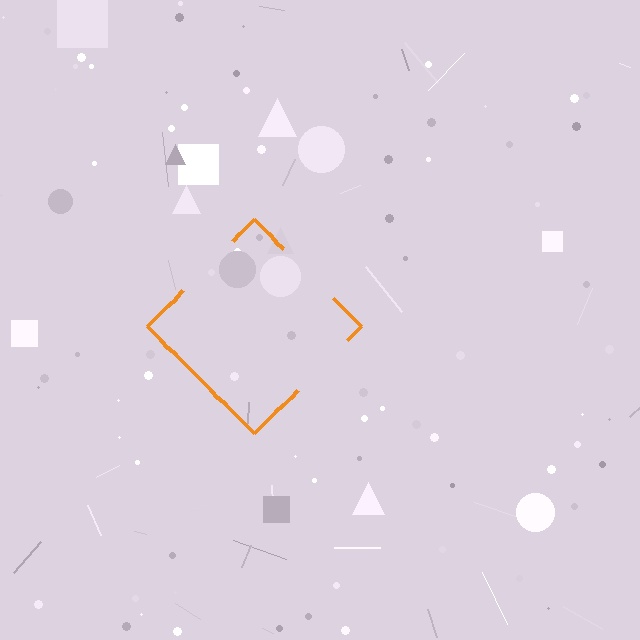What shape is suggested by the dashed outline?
The dashed outline suggests a diamond.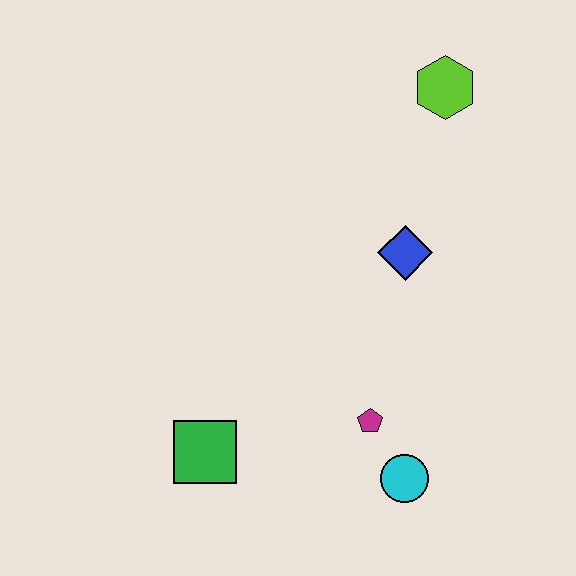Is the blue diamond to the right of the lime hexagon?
No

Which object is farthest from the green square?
The lime hexagon is farthest from the green square.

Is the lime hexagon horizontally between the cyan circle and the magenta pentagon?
No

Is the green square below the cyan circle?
No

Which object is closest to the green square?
The magenta pentagon is closest to the green square.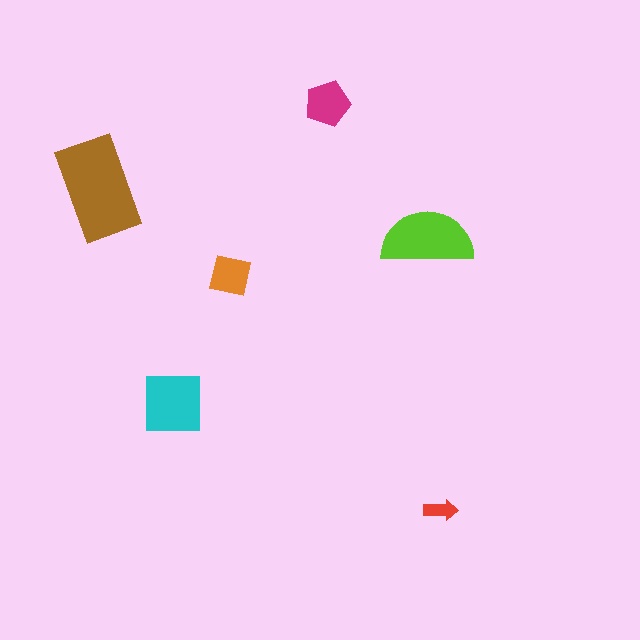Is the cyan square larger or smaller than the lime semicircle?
Smaller.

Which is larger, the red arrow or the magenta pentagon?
The magenta pentagon.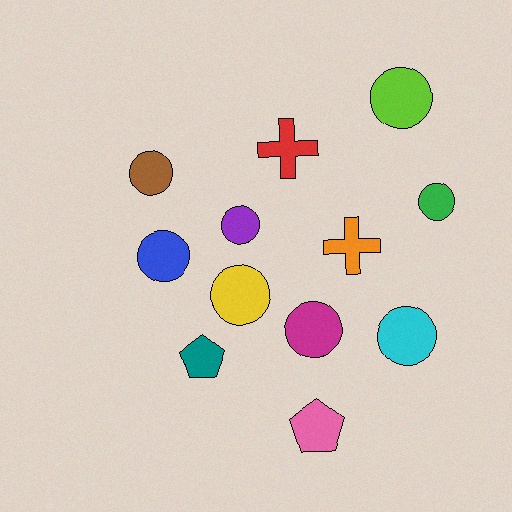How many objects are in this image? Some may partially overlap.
There are 12 objects.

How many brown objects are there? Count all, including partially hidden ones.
There is 1 brown object.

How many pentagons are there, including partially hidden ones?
There are 2 pentagons.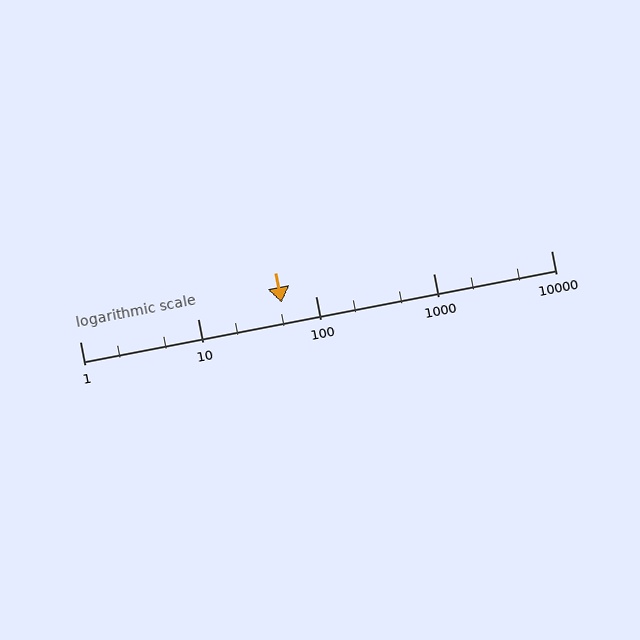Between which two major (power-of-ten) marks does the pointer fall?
The pointer is between 10 and 100.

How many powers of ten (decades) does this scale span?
The scale spans 4 decades, from 1 to 10000.